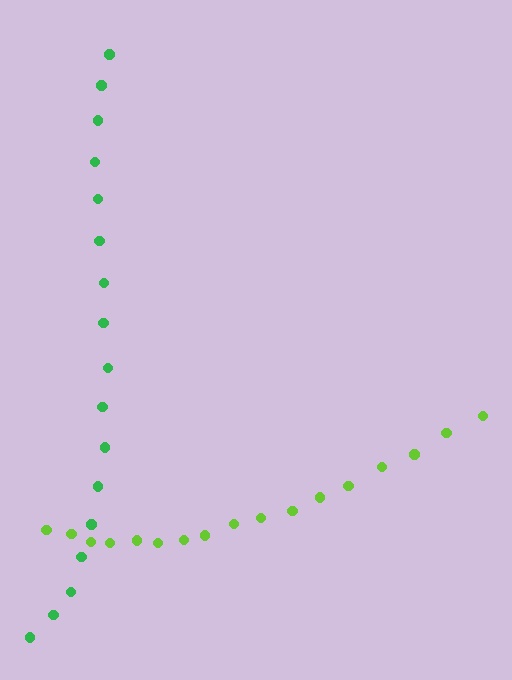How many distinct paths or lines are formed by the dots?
There are 2 distinct paths.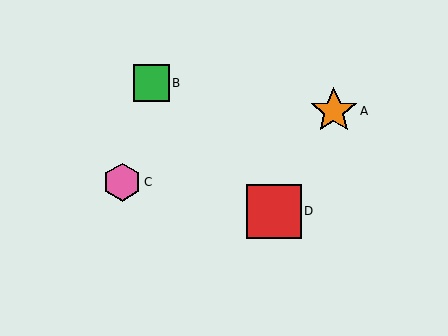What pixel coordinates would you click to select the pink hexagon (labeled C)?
Click at (122, 182) to select the pink hexagon C.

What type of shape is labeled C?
Shape C is a pink hexagon.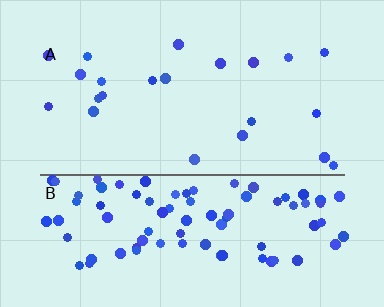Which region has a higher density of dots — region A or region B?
B (the bottom).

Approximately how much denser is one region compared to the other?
Approximately 4.2× — region B over region A.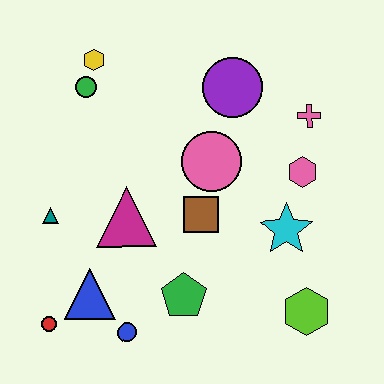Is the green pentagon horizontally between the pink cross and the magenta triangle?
Yes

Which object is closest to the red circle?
The blue triangle is closest to the red circle.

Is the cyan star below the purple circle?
Yes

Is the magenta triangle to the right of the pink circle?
No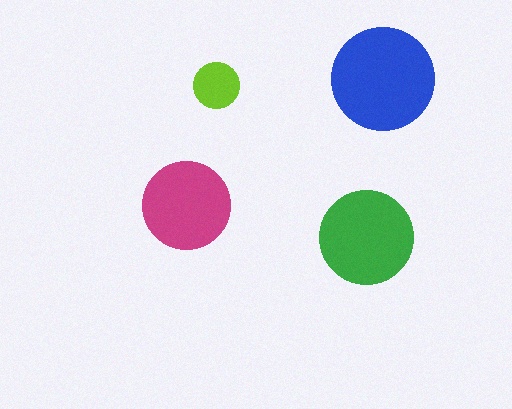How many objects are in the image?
There are 4 objects in the image.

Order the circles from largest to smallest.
the blue one, the green one, the magenta one, the lime one.